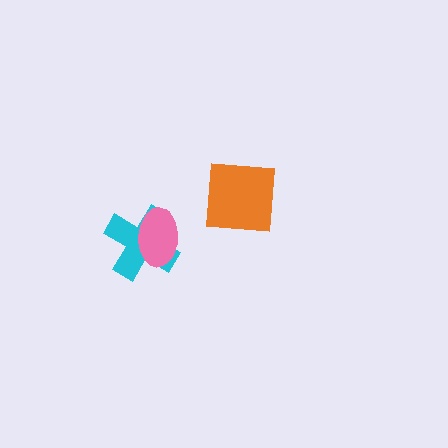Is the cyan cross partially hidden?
Yes, it is partially covered by another shape.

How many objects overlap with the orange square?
0 objects overlap with the orange square.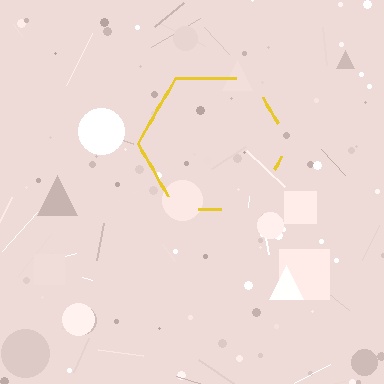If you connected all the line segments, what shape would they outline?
They would outline a hexagon.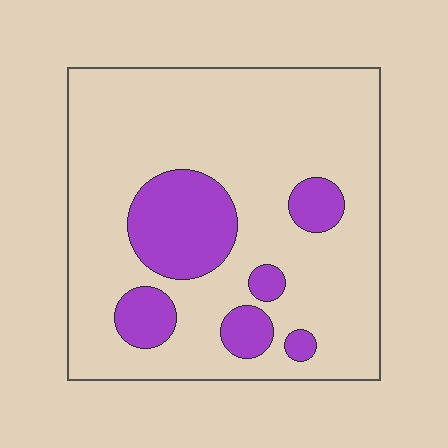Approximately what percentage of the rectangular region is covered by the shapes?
Approximately 20%.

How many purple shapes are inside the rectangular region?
6.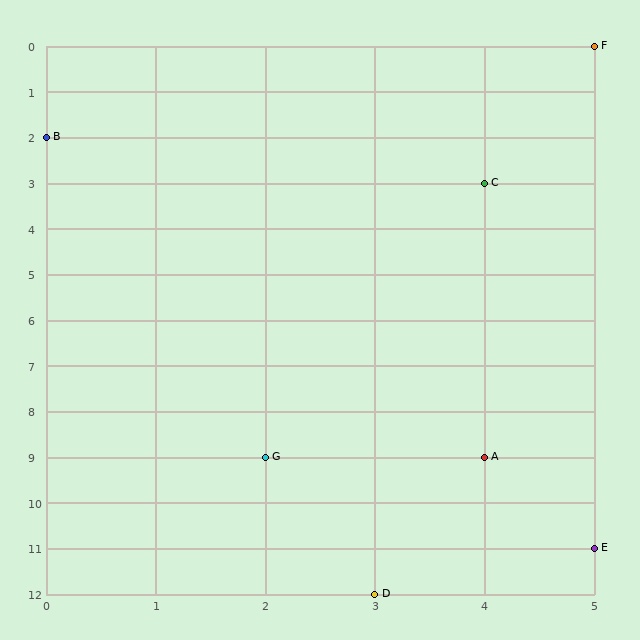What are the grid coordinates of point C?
Point C is at grid coordinates (4, 3).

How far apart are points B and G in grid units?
Points B and G are 2 columns and 7 rows apart (about 7.3 grid units diagonally).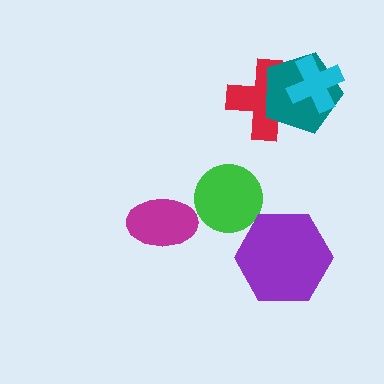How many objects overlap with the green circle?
0 objects overlap with the green circle.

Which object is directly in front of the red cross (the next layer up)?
The teal pentagon is directly in front of the red cross.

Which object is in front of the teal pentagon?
The cyan cross is in front of the teal pentagon.